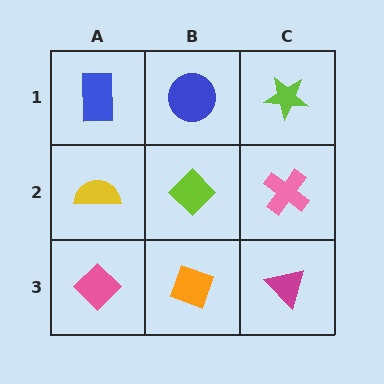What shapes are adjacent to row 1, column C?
A pink cross (row 2, column C), a blue circle (row 1, column B).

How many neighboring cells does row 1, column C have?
2.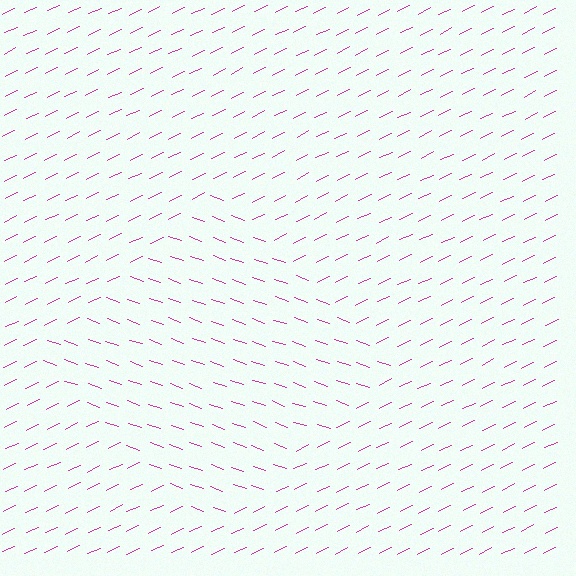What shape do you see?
I see a diamond.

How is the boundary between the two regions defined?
The boundary is defined purely by a change in line orientation (approximately 45 degrees difference). All lines are the same color and thickness.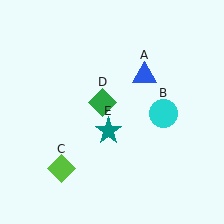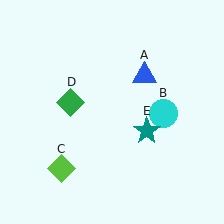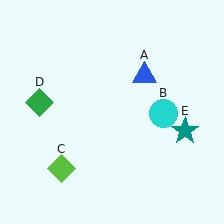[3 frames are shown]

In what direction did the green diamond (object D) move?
The green diamond (object D) moved left.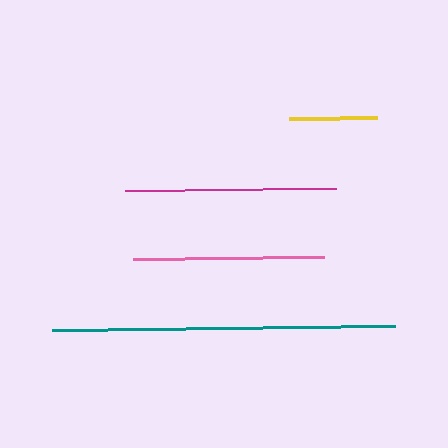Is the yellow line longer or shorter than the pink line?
The pink line is longer than the yellow line.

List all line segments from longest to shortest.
From longest to shortest: teal, magenta, pink, yellow.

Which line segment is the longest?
The teal line is the longest at approximately 343 pixels.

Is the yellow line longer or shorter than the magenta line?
The magenta line is longer than the yellow line.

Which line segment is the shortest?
The yellow line is the shortest at approximately 89 pixels.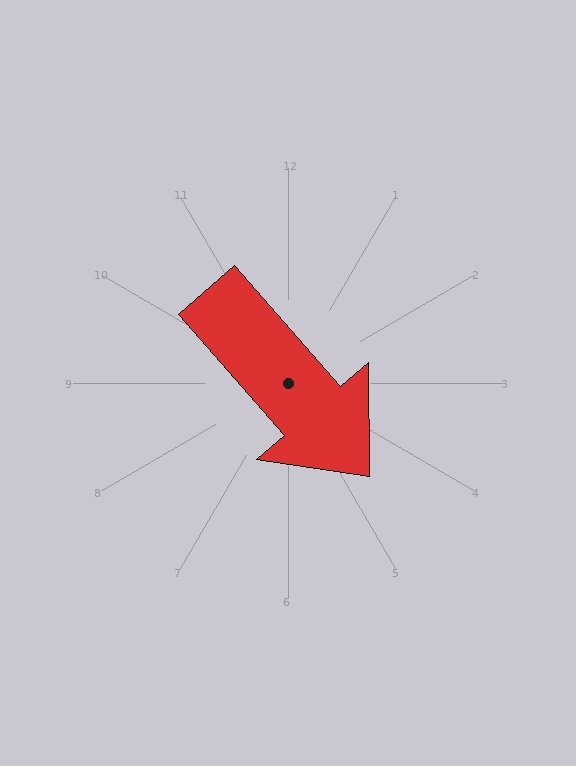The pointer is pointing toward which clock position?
Roughly 5 o'clock.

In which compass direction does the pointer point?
Southeast.